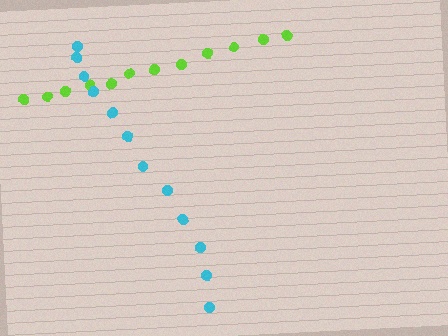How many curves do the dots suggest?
There are 2 distinct paths.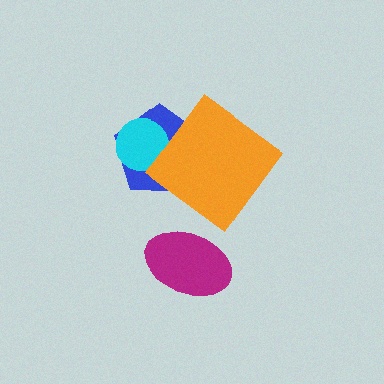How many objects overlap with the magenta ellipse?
0 objects overlap with the magenta ellipse.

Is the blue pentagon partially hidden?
Yes, it is partially covered by another shape.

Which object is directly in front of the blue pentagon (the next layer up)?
The cyan circle is directly in front of the blue pentagon.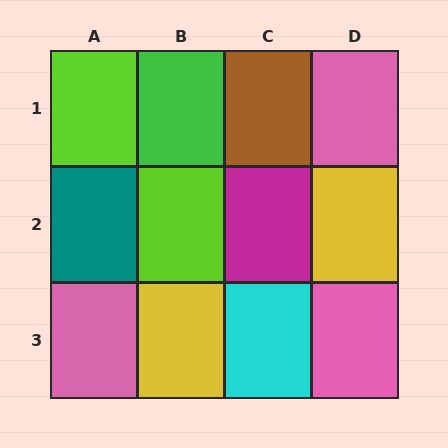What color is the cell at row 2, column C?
Magenta.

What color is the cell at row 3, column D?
Pink.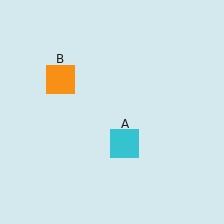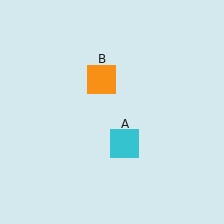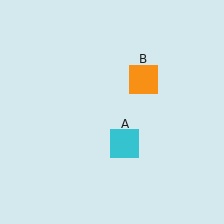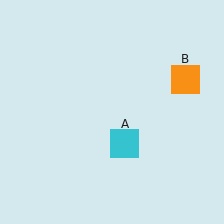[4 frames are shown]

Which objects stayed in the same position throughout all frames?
Cyan square (object A) remained stationary.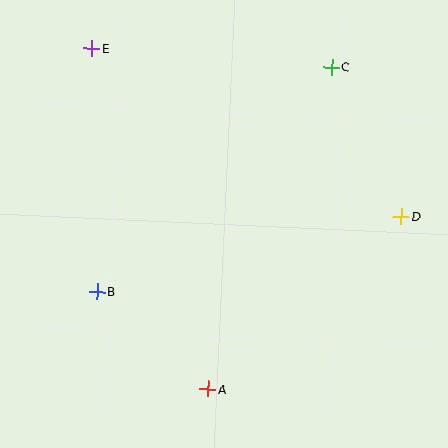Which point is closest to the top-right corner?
Point C is closest to the top-right corner.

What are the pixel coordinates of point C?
Point C is at (332, 67).